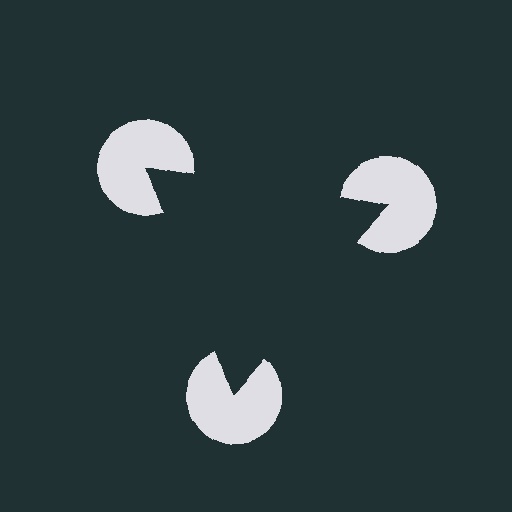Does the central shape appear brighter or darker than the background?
It typically appears slightly darker than the background, even though no actual brightness change is drawn.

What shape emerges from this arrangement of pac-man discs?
An illusory triangle — its edges are inferred from the aligned wedge cuts in the pac-man discs, not physically drawn.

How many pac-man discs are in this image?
There are 3 — one at each vertex of the illusory triangle.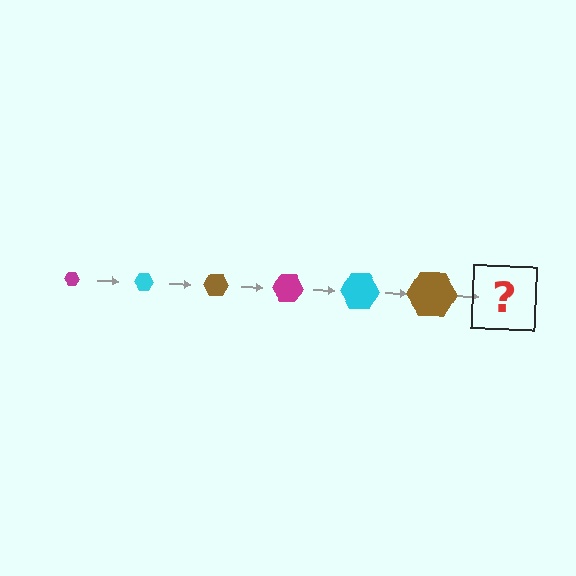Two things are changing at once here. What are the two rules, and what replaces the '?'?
The two rules are that the hexagon grows larger each step and the color cycles through magenta, cyan, and brown. The '?' should be a magenta hexagon, larger than the previous one.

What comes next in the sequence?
The next element should be a magenta hexagon, larger than the previous one.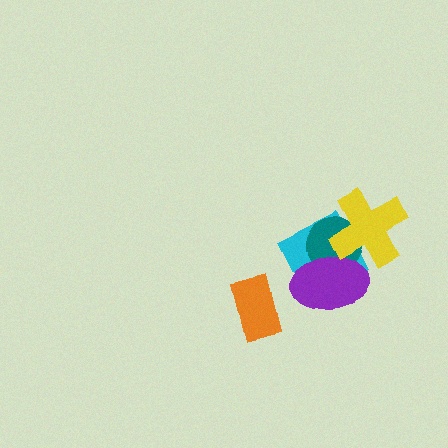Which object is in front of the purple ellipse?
The yellow cross is in front of the purple ellipse.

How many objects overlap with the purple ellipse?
3 objects overlap with the purple ellipse.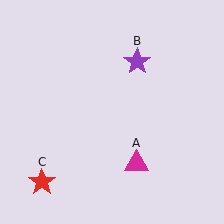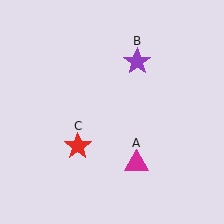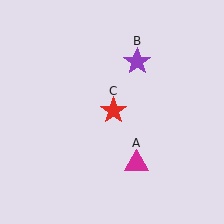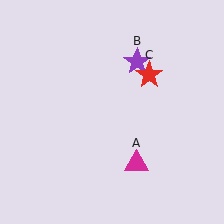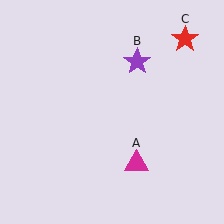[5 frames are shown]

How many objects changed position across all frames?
1 object changed position: red star (object C).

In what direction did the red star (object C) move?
The red star (object C) moved up and to the right.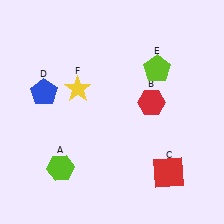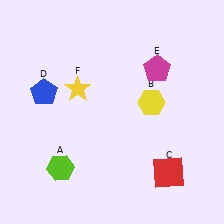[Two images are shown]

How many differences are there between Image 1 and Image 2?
There are 2 differences between the two images.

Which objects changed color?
B changed from red to yellow. E changed from lime to magenta.